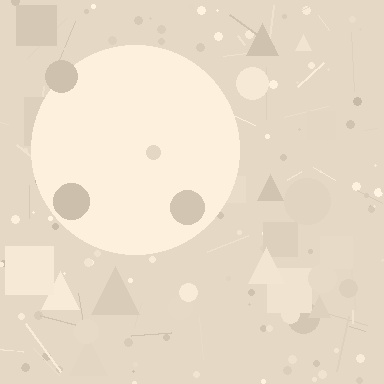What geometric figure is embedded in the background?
A circle is embedded in the background.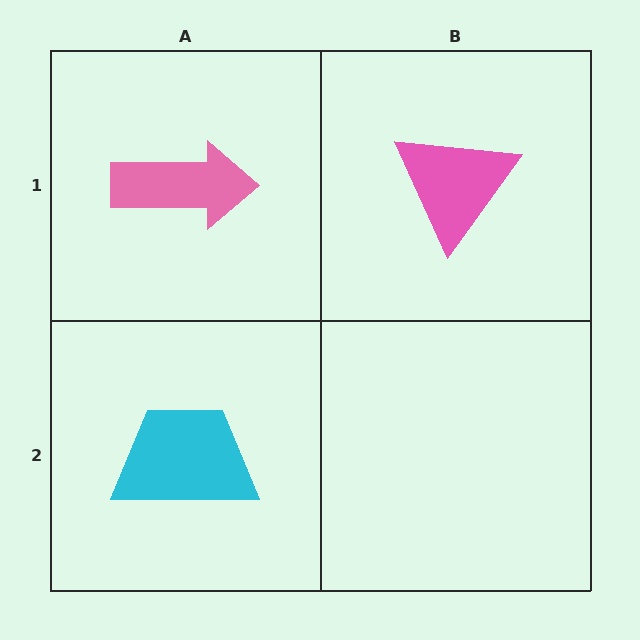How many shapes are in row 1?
2 shapes.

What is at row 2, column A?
A cyan trapezoid.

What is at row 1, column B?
A pink triangle.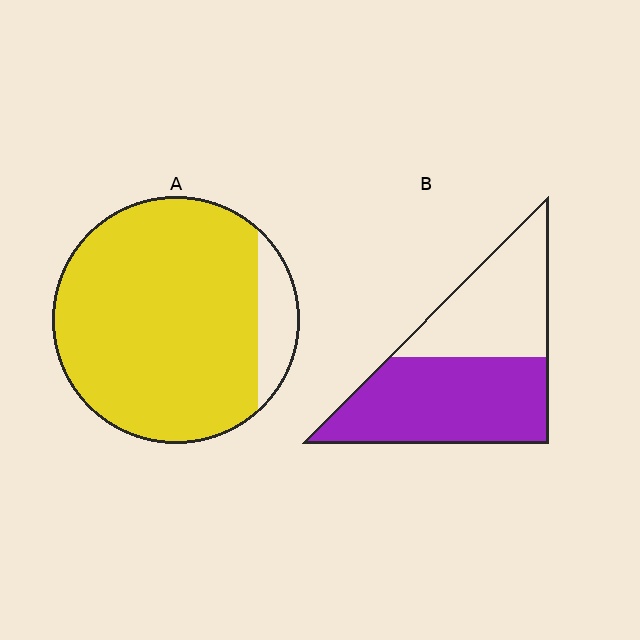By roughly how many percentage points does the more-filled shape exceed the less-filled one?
By roughly 30 percentage points (A over B).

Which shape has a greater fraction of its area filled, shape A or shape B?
Shape A.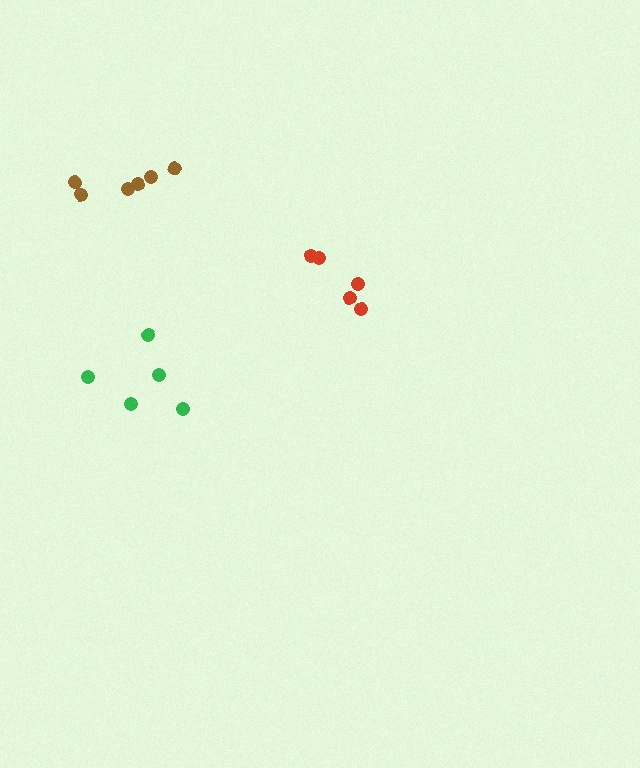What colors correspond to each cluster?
The clusters are colored: red, green, brown.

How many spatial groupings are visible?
There are 3 spatial groupings.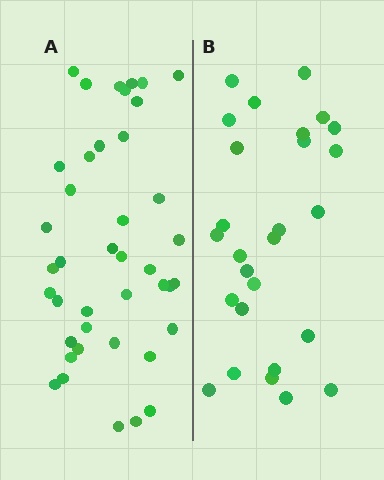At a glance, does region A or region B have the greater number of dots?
Region A (the left region) has more dots.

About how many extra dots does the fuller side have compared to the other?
Region A has approximately 15 more dots than region B.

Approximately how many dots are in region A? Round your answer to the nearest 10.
About 40 dots. (The exact count is 41, which rounds to 40.)